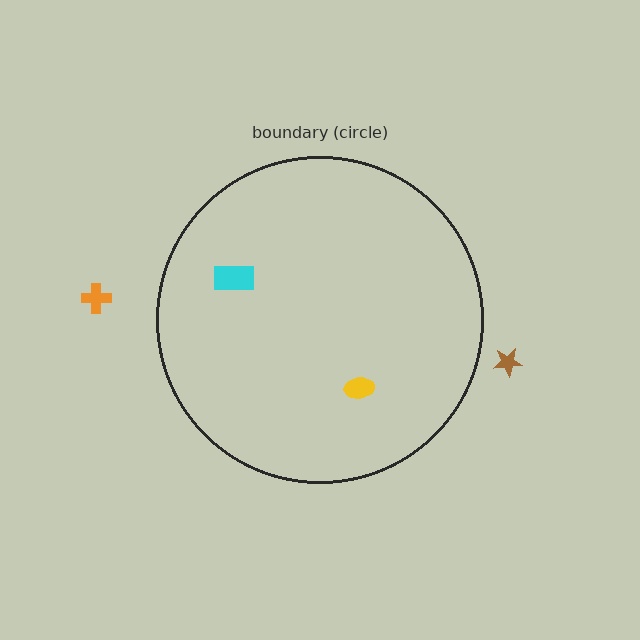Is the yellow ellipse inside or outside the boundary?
Inside.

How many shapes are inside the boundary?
2 inside, 2 outside.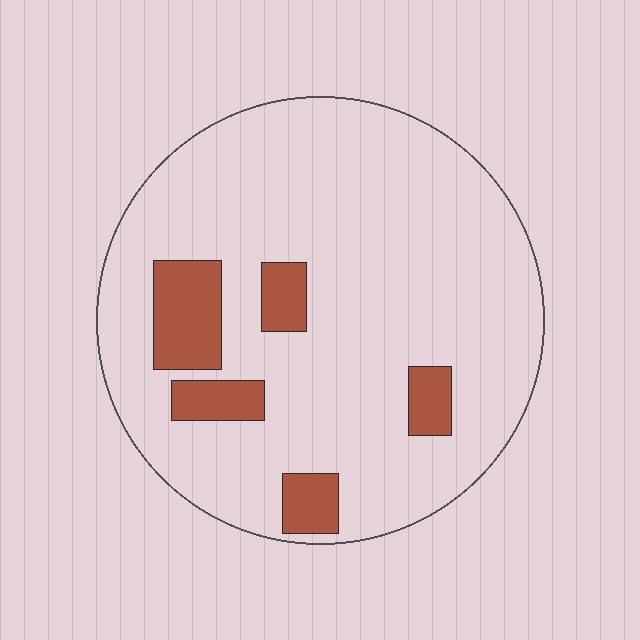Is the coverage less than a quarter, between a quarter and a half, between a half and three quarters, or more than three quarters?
Less than a quarter.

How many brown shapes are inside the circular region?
5.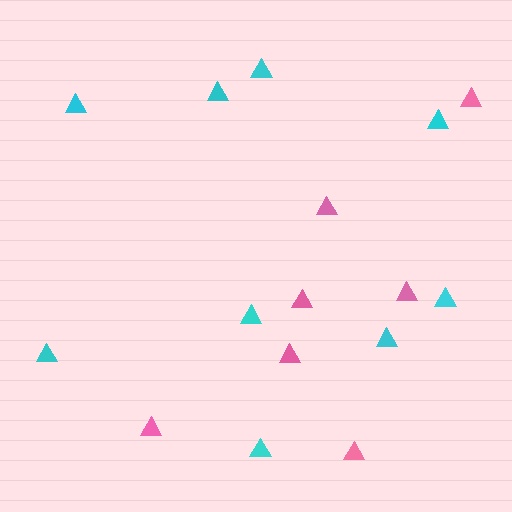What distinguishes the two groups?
There are 2 groups: one group of pink triangles (7) and one group of cyan triangles (9).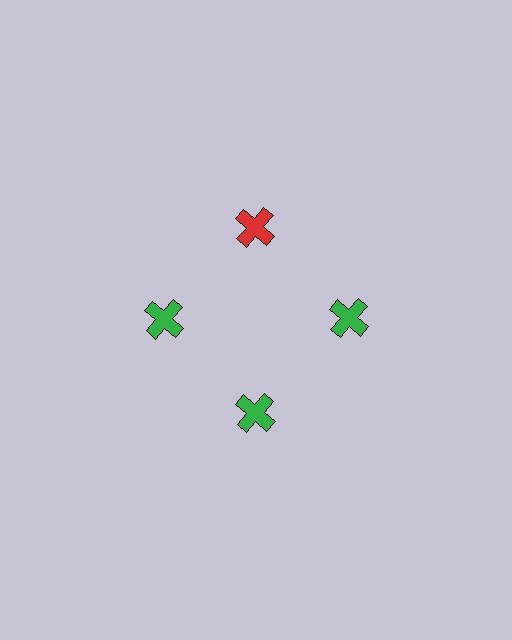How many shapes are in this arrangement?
There are 4 shapes arranged in a ring pattern.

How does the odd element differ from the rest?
It has a different color: red instead of green.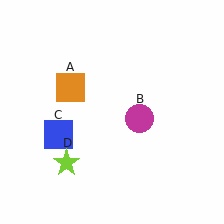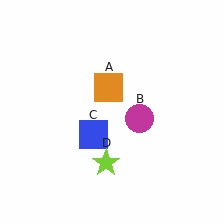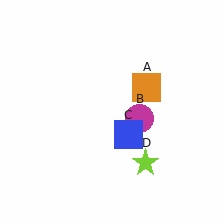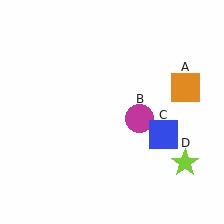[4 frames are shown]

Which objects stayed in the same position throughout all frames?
Magenta circle (object B) remained stationary.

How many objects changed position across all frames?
3 objects changed position: orange square (object A), blue square (object C), lime star (object D).